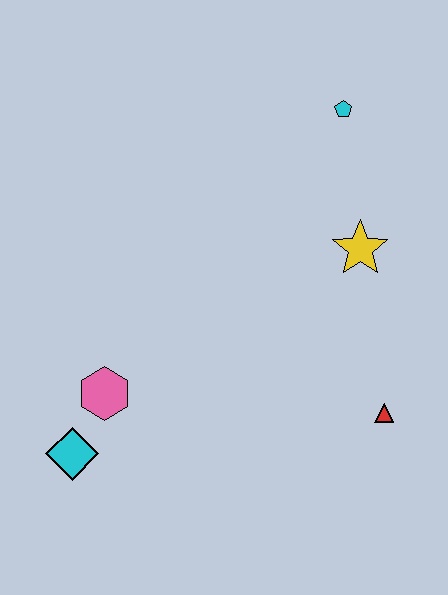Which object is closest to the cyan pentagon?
The yellow star is closest to the cyan pentagon.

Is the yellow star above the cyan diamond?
Yes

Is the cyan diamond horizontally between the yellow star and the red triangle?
No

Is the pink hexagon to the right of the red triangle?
No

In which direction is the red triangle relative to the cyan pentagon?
The red triangle is below the cyan pentagon.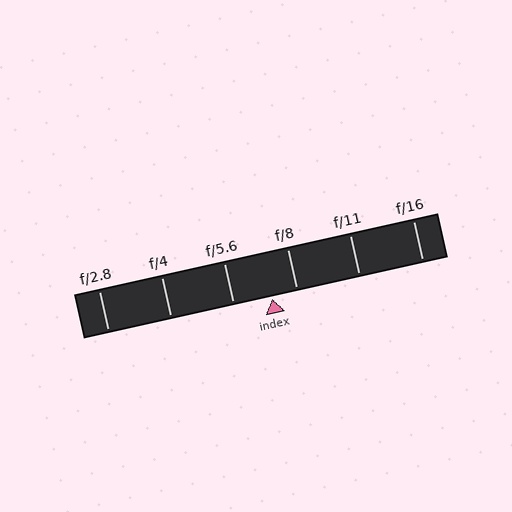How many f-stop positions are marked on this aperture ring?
There are 6 f-stop positions marked.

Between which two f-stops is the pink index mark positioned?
The index mark is between f/5.6 and f/8.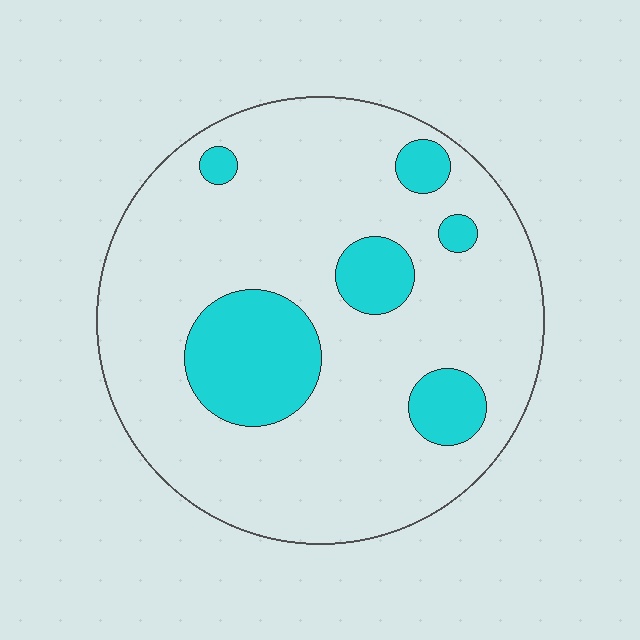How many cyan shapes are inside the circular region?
6.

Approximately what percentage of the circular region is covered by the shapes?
Approximately 20%.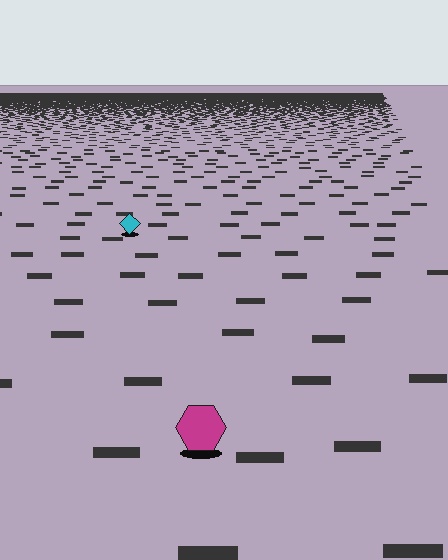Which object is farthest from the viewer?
The cyan diamond is farthest from the viewer. It appears smaller and the ground texture around it is denser.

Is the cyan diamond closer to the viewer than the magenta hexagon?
No. The magenta hexagon is closer — you can tell from the texture gradient: the ground texture is coarser near it.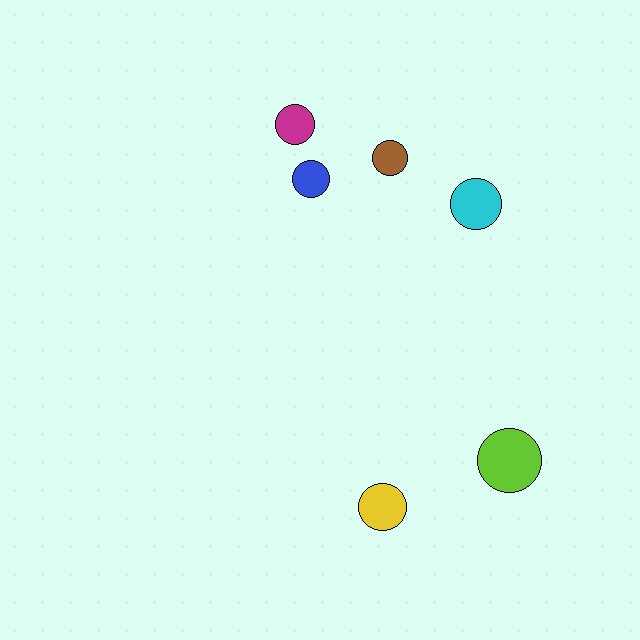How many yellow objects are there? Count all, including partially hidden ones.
There is 1 yellow object.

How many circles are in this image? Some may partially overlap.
There are 6 circles.